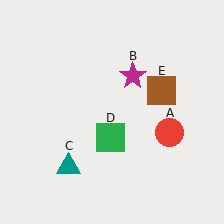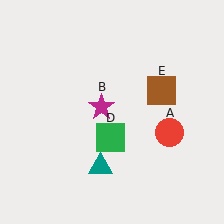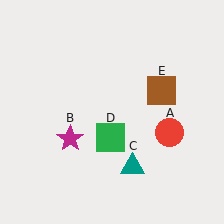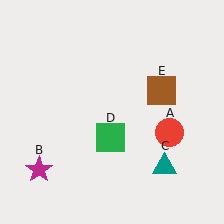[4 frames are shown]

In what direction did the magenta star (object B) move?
The magenta star (object B) moved down and to the left.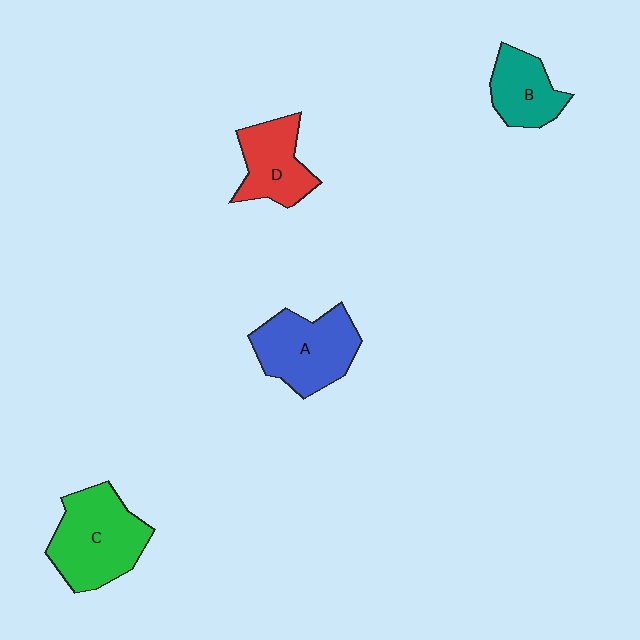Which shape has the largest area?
Shape C (green).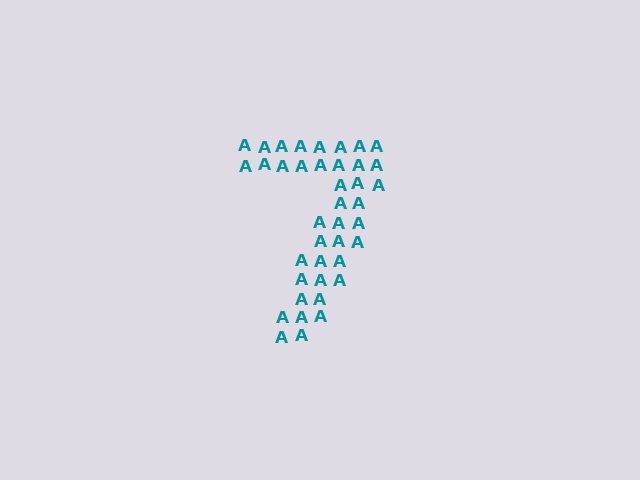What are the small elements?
The small elements are letter A's.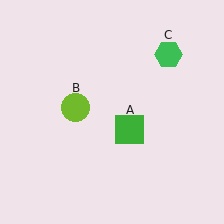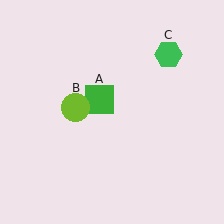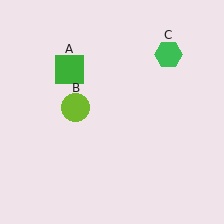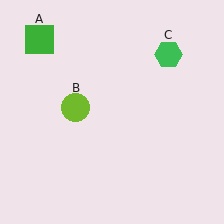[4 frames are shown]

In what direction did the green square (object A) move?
The green square (object A) moved up and to the left.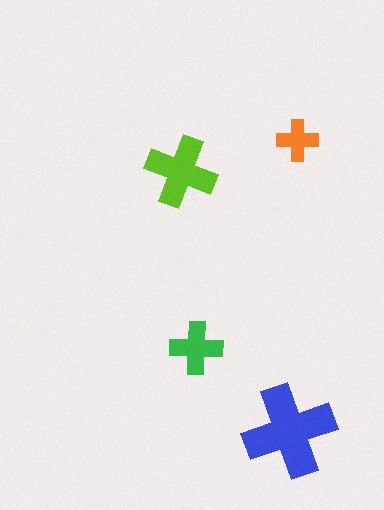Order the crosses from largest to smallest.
the blue one, the lime one, the green one, the orange one.